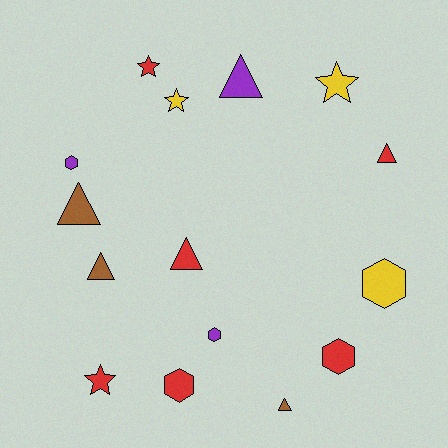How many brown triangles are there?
There are 3 brown triangles.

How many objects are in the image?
There are 15 objects.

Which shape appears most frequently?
Triangle, with 6 objects.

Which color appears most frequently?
Red, with 6 objects.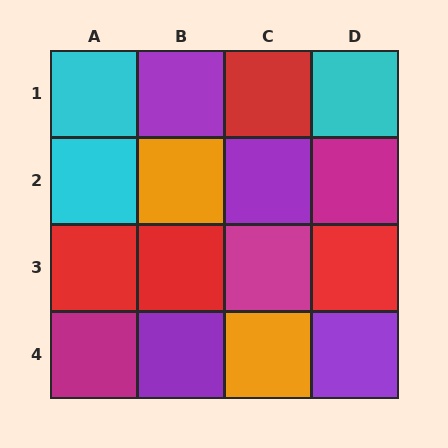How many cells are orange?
2 cells are orange.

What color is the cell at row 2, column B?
Orange.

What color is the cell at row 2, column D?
Magenta.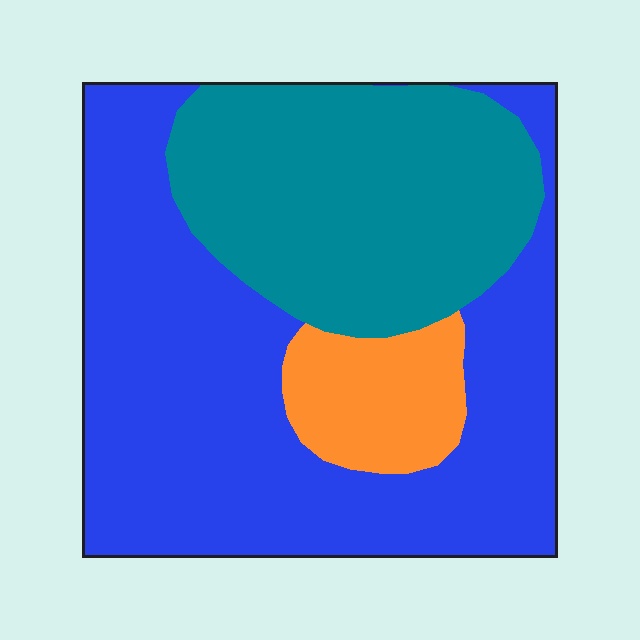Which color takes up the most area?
Blue, at roughly 55%.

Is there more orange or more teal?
Teal.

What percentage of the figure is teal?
Teal takes up about one third (1/3) of the figure.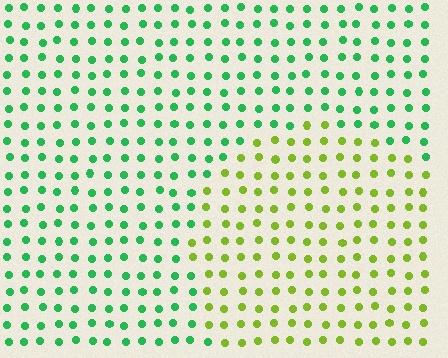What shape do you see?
I see a circle.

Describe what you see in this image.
The image is filled with small green elements in a uniform arrangement. A circle-shaped region is visible where the elements are tinted to a slightly different hue, forming a subtle color boundary.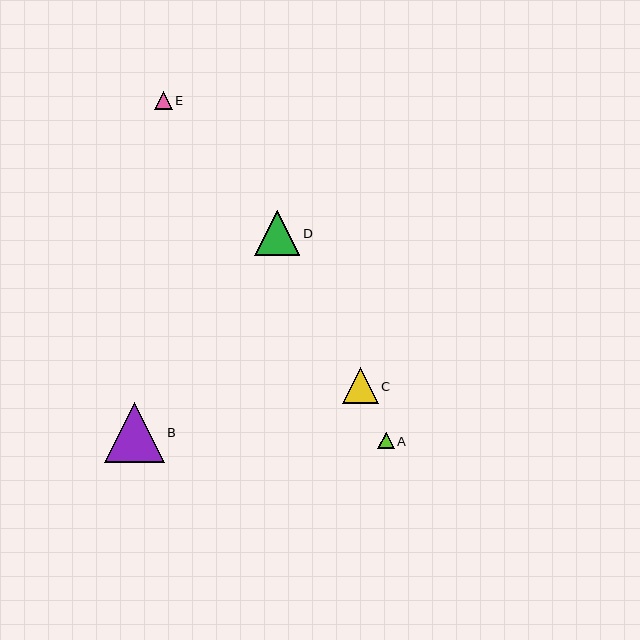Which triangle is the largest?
Triangle B is the largest with a size of approximately 60 pixels.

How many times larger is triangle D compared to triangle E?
Triangle D is approximately 2.6 times the size of triangle E.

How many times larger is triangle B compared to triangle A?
Triangle B is approximately 3.7 times the size of triangle A.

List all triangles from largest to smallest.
From largest to smallest: B, D, C, E, A.